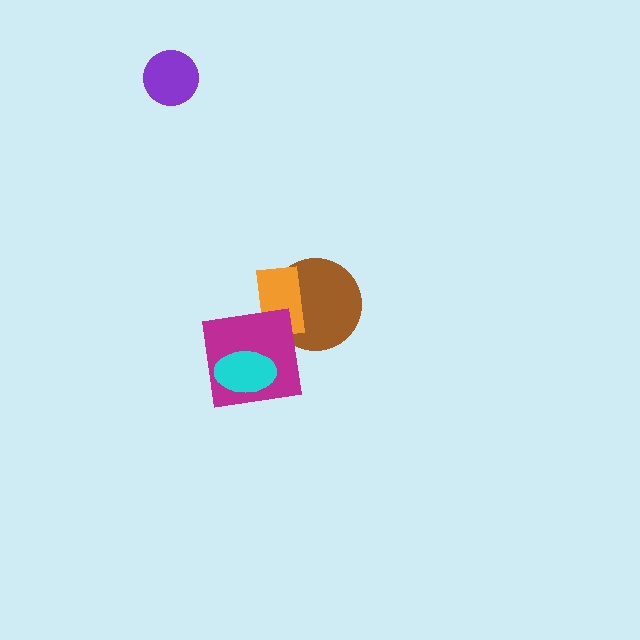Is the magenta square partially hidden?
Yes, it is partially covered by another shape.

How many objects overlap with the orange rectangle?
2 objects overlap with the orange rectangle.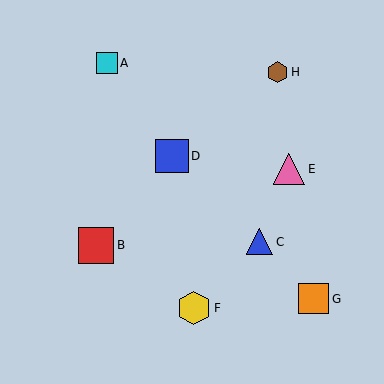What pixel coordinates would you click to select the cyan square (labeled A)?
Click at (107, 63) to select the cyan square A.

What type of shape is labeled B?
Shape B is a red square.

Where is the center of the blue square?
The center of the blue square is at (172, 156).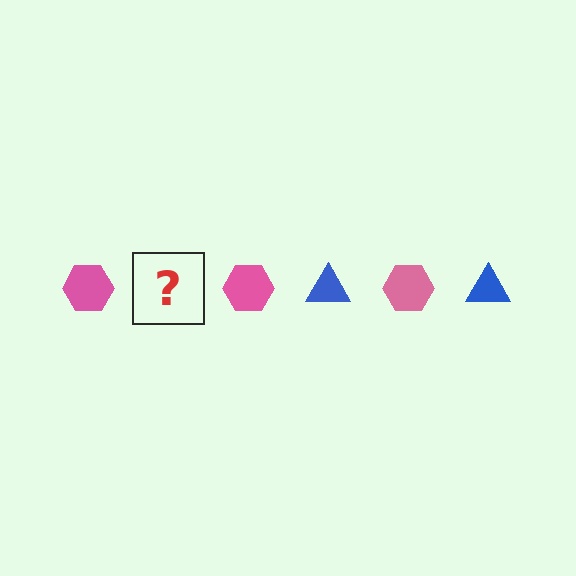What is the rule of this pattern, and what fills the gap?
The rule is that the pattern alternates between pink hexagon and blue triangle. The gap should be filled with a blue triangle.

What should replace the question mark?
The question mark should be replaced with a blue triangle.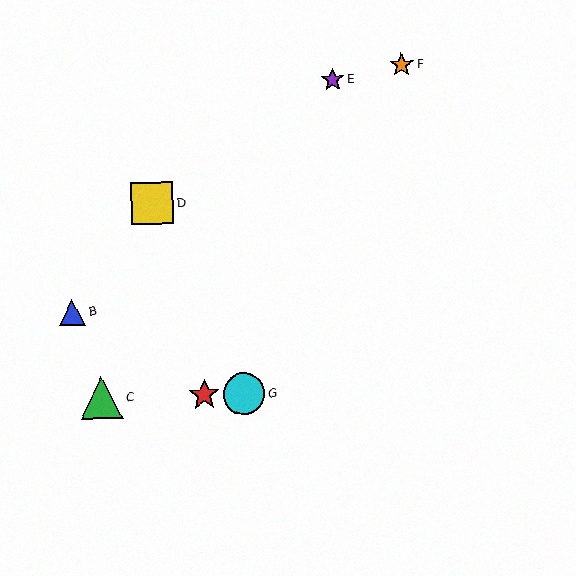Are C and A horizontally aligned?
Yes, both are at y≈398.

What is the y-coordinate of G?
Object G is at y≈394.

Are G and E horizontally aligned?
No, G is at y≈394 and E is at y≈80.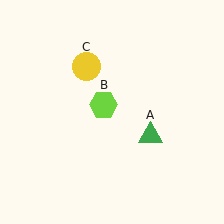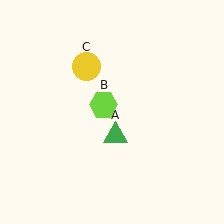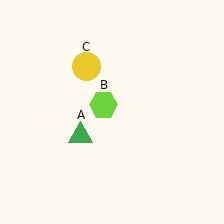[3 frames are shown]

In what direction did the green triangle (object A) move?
The green triangle (object A) moved left.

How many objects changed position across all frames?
1 object changed position: green triangle (object A).